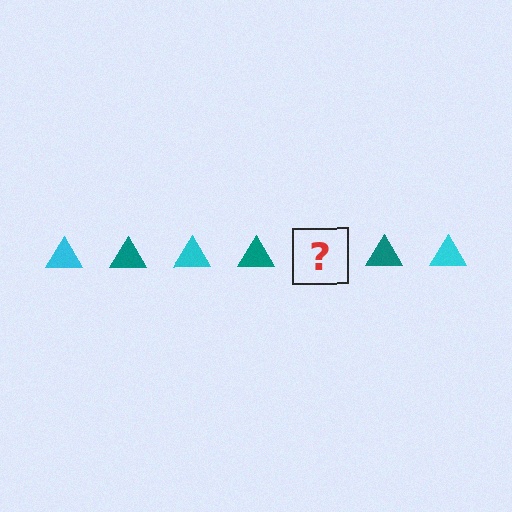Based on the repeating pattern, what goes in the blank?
The blank should be a cyan triangle.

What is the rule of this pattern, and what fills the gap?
The rule is that the pattern cycles through cyan, teal triangles. The gap should be filled with a cyan triangle.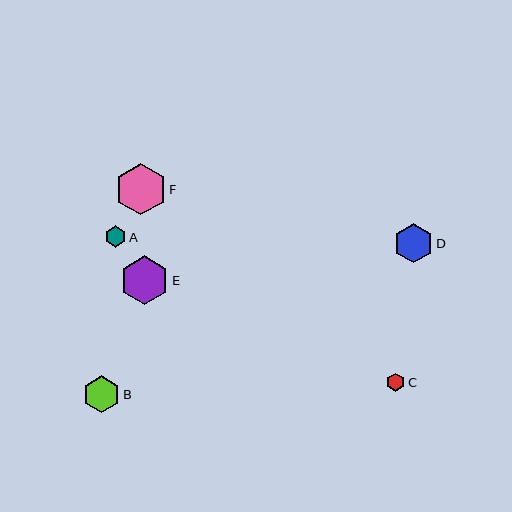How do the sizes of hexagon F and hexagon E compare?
Hexagon F and hexagon E are approximately the same size.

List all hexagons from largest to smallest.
From largest to smallest: F, E, D, B, A, C.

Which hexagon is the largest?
Hexagon F is the largest with a size of approximately 51 pixels.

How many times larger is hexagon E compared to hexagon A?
Hexagon E is approximately 2.3 times the size of hexagon A.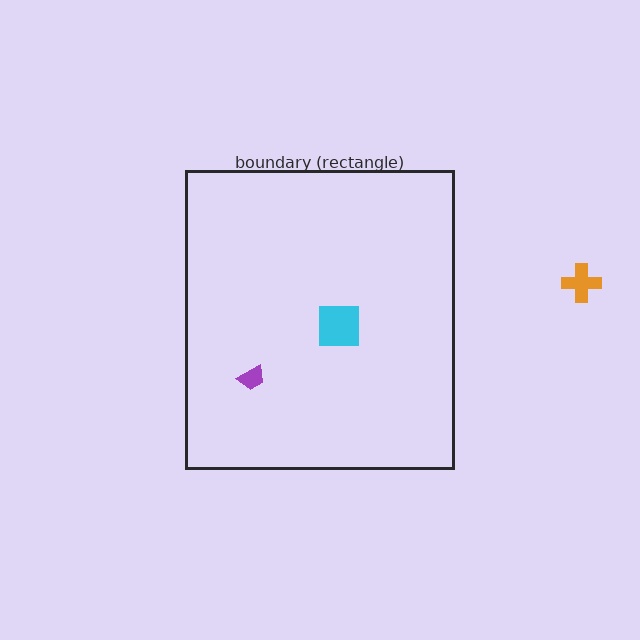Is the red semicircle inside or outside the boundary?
Inside.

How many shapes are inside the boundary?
3 inside, 1 outside.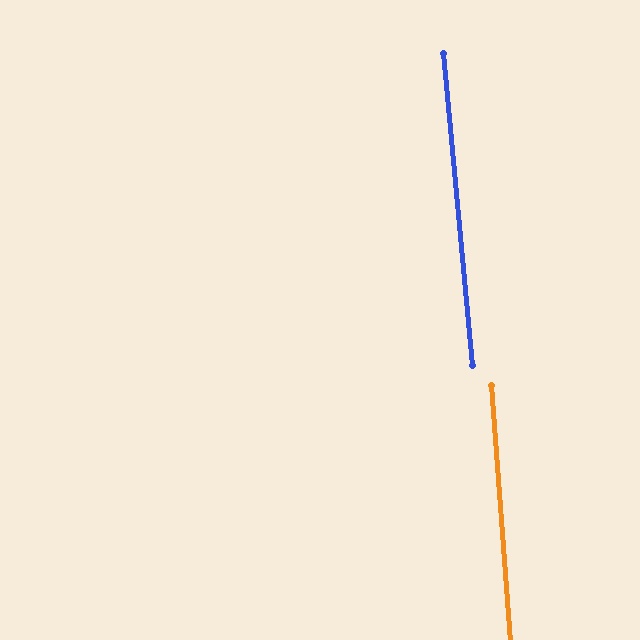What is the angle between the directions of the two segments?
Approximately 1 degree.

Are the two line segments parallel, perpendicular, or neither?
Parallel — their directions differ by only 1.2°.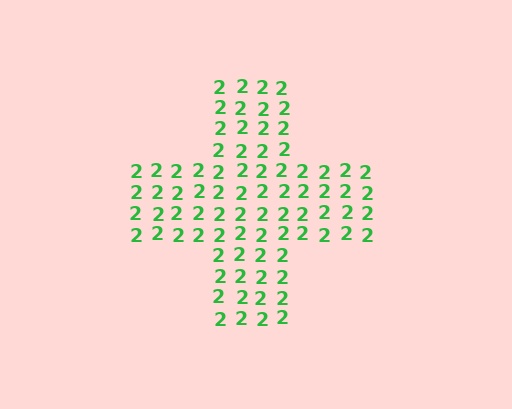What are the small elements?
The small elements are digit 2's.